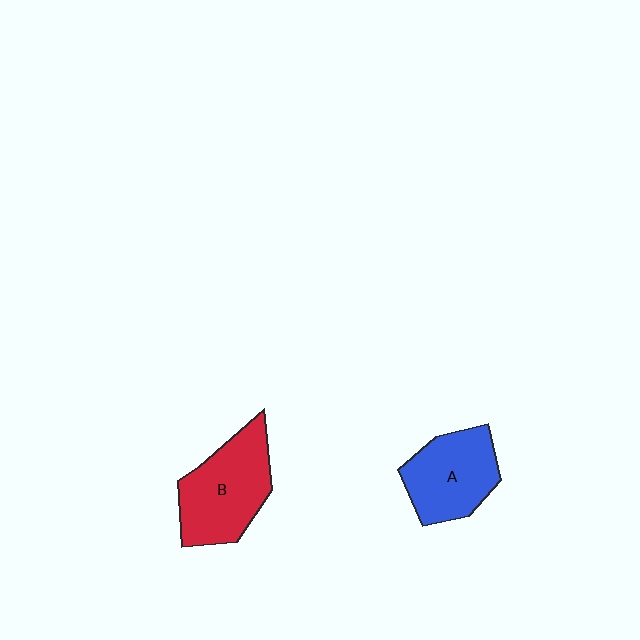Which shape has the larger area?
Shape B (red).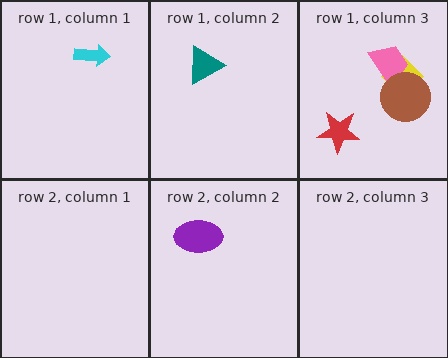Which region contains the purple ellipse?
The row 2, column 2 region.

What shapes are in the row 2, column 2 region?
The purple ellipse.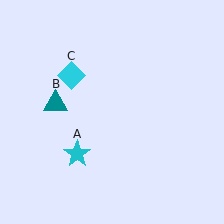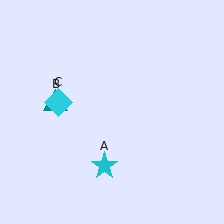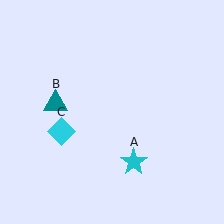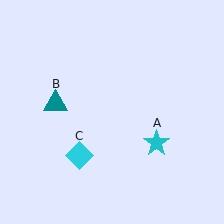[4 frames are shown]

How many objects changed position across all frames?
2 objects changed position: cyan star (object A), cyan diamond (object C).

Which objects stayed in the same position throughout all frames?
Teal triangle (object B) remained stationary.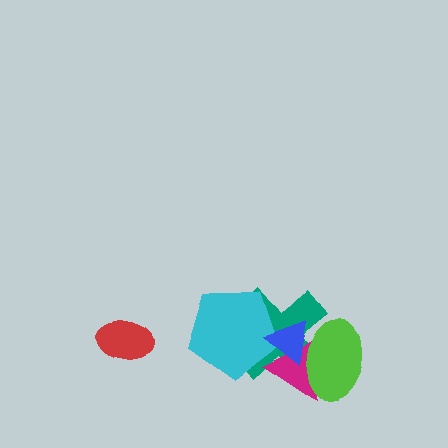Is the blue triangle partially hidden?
Yes, it is partially covered by another shape.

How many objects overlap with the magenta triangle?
4 objects overlap with the magenta triangle.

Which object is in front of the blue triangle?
The lime ellipse is in front of the blue triangle.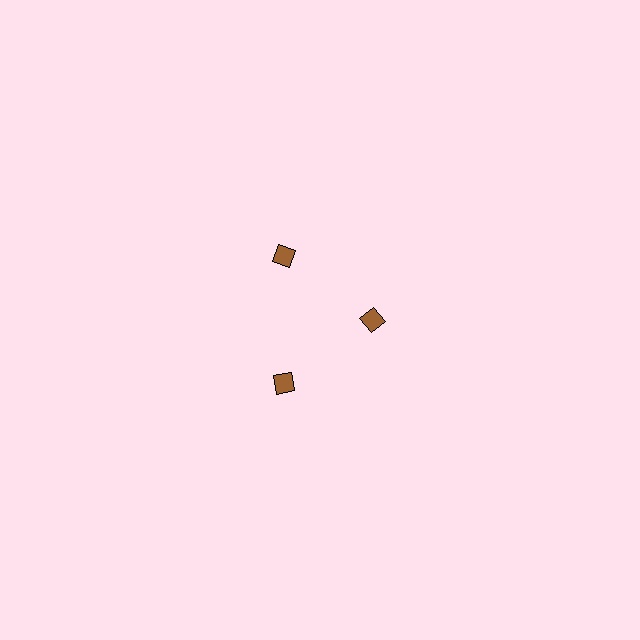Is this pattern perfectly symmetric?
No. The 3 brown diamonds are arranged in a ring, but one element near the 3 o'clock position is pulled inward toward the center, breaking the 3-fold rotational symmetry.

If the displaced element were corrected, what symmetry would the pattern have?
It would have 3-fold rotational symmetry — the pattern would map onto itself every 120 degrees.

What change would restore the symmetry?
The symmetry would be restored by moving it outward, back onto the ring so that all 3 diamonds sit at equal angles and equal distance from the center.